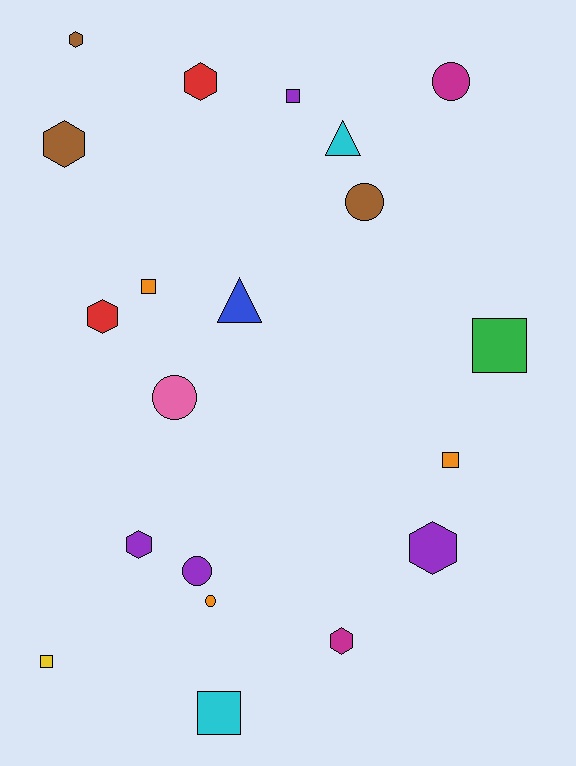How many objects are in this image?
There are 20 objects.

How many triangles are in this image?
There are 2 triangles.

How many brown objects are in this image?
There are 3 brown objects.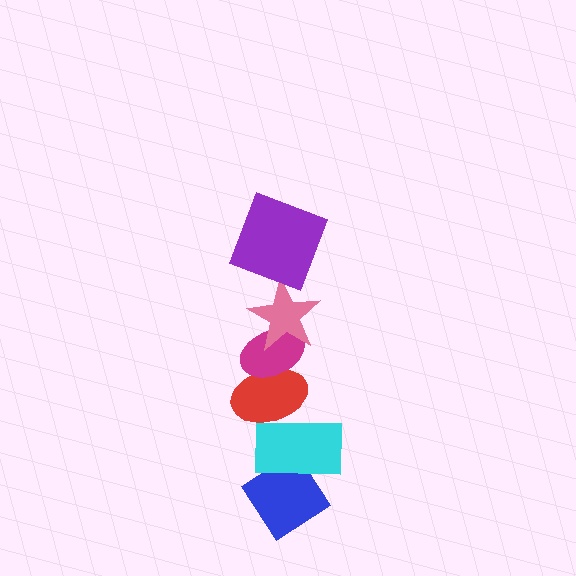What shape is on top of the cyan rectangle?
The red ellipse is on top of the cyan rectangle.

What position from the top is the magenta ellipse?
The magenta ellipse is 3rd from the top.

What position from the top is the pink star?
The pink star is 2nd from the top.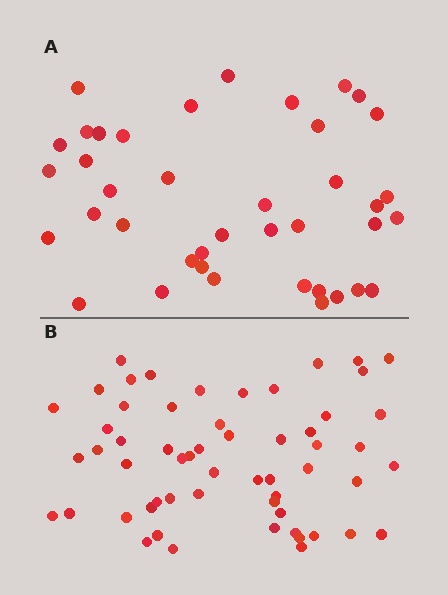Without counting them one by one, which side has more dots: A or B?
Region B (the bottom region) has more dots.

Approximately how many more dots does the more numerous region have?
Region B has approximately 15 more dots than region A.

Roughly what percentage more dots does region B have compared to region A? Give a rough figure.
About 40% more.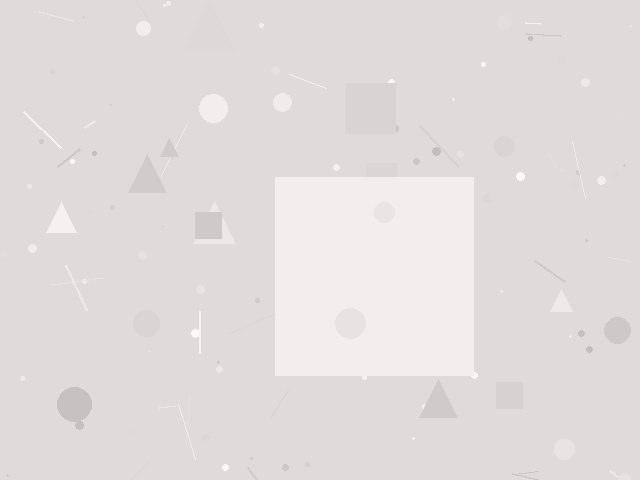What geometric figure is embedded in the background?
A square is embedded in the background.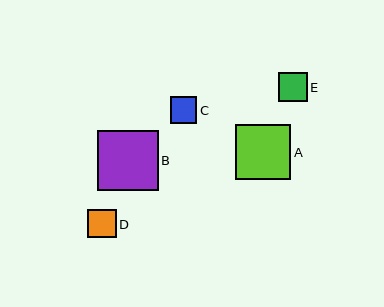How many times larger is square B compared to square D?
Square B is approximately 2.1 times the size of square D.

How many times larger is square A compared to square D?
Square A is approximately 1.9 times the size of square D.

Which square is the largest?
Square B is the largest with a size of approximately 60 pixels.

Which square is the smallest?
Square C is the smallest with a size of approximately 27 pixels.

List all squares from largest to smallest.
From largest to smallest: B, A, D, E, C.